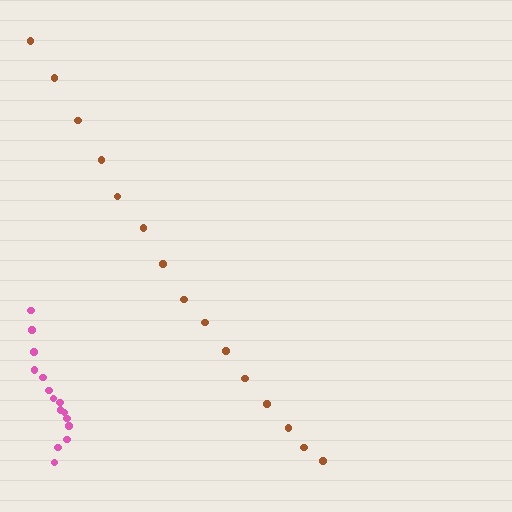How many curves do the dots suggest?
There are 2 distinct paths.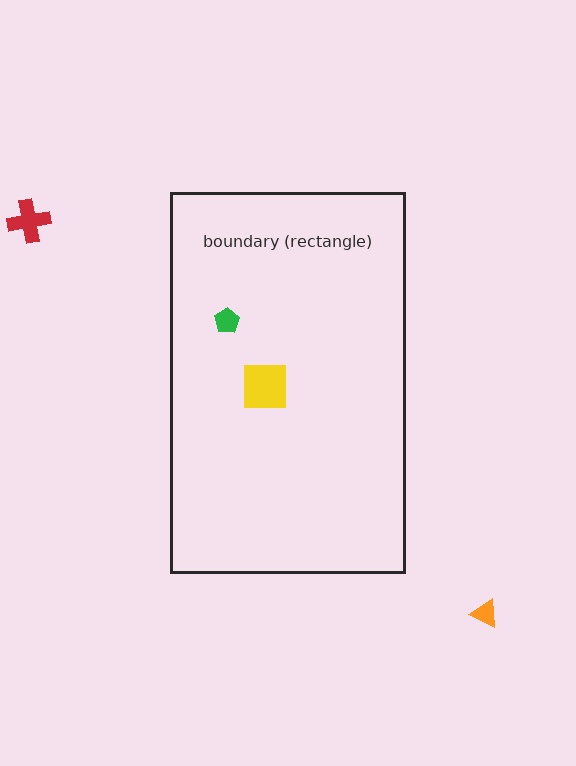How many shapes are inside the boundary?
2 inside, 2 outside.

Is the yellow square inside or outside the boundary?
Inside.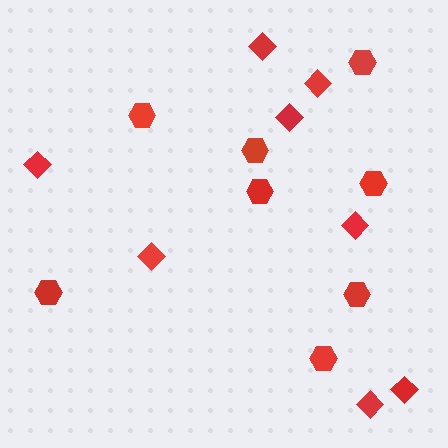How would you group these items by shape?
There are 2 groups: one group of hexagons (8) and one group of diamonds (8).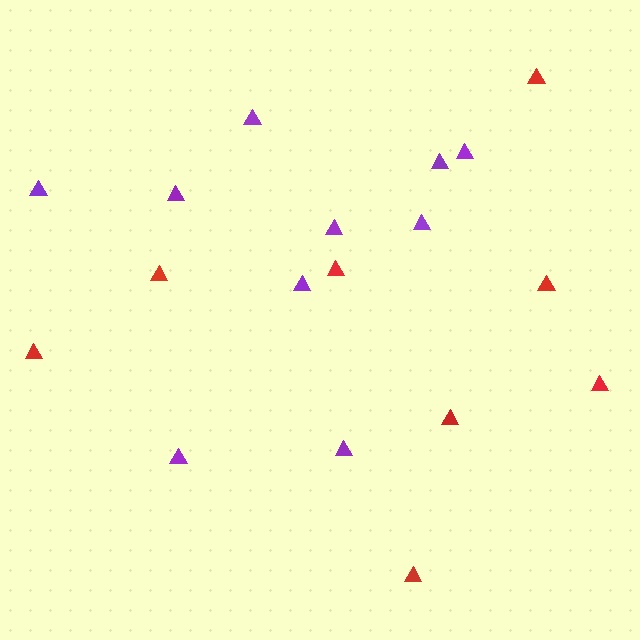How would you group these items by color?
There are 2 groups: one group of purple triangles (10) and one group of red triangles (8).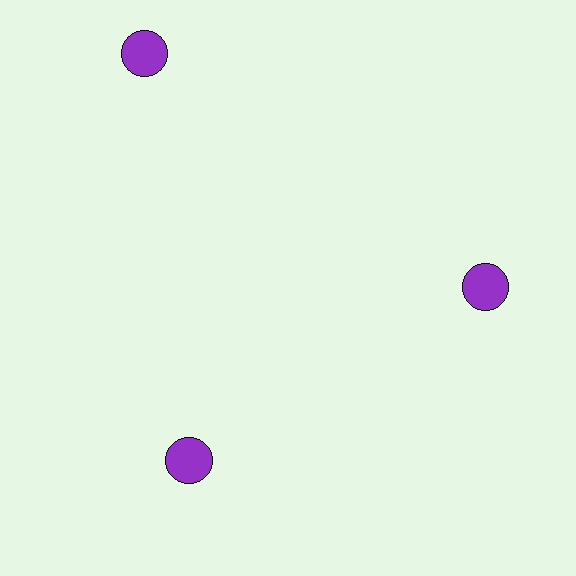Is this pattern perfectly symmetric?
No. The 3 purple circles are arranged in a ring, but one element near the 11 o'clock position is pushed outward from the center, breaking the 3-fold rotational symmetry.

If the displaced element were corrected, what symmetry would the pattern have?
It would have 3-fold rotational symmetry — the pattern would map onto itself every 120 degrees.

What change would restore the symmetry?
The symmetry would be restored by moving it inward, back onto the ring so that all 3 circles sit at equal angles and equal distance from the center.